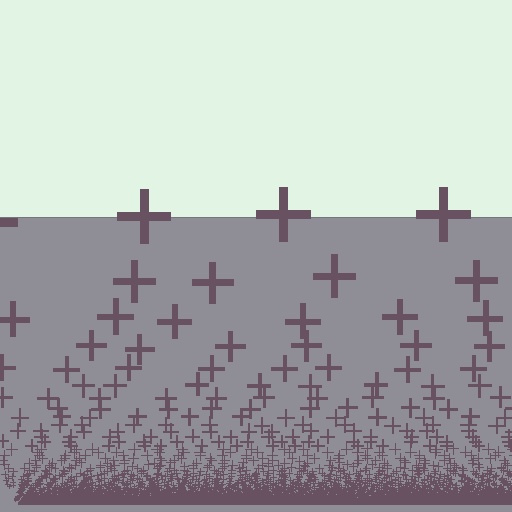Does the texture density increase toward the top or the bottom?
Density increases toward the bottom.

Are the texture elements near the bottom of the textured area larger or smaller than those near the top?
Smaller. The gradient is inverted — elements near the bottom are smaller and denser.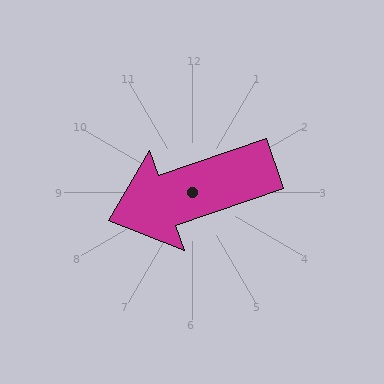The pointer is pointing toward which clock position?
Roughly 8 o'clock.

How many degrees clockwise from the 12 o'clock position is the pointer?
Approximately 251 degrees.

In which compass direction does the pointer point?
West.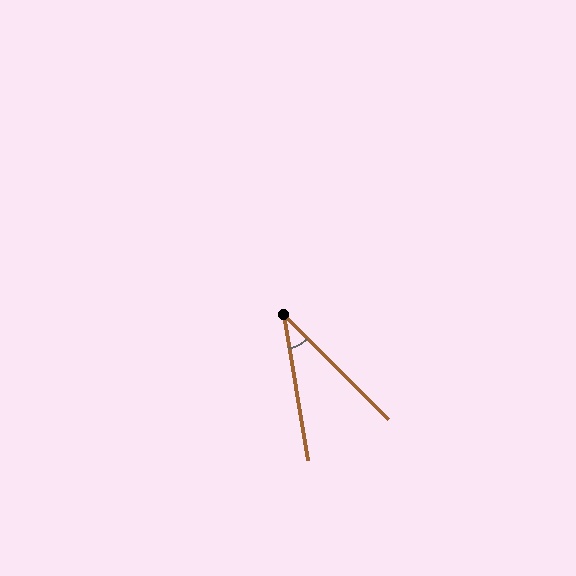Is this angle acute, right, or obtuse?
It is acute.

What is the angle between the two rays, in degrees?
Approximately 36 degrees.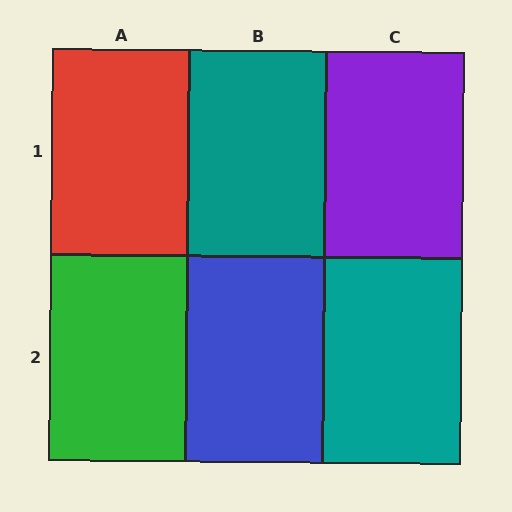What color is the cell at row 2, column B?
Blue.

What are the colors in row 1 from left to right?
Red, teal, purple.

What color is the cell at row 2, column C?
Teal.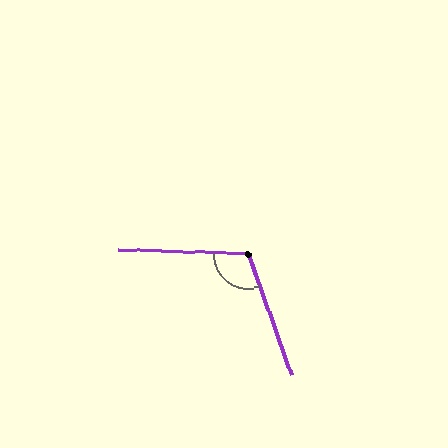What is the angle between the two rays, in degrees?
Approximately 111 degrees.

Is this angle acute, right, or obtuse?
It is obtuse.